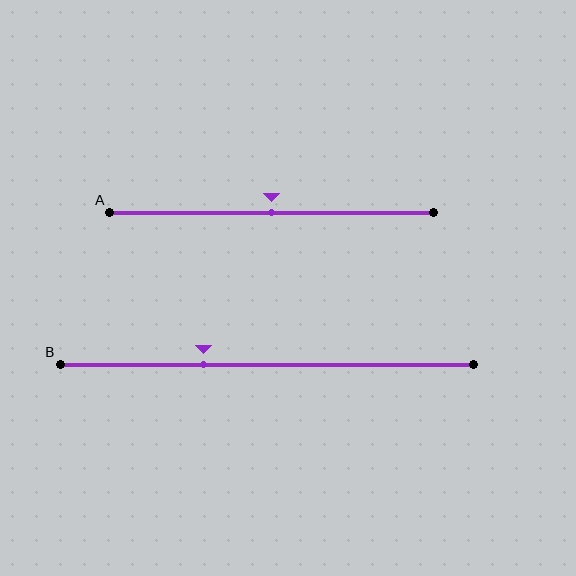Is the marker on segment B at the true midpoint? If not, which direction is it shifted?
No, the marker on segment B is shifted to the left by about 15% of the segment length.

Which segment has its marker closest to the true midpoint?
Segment A has its marker closest to the true midpoint.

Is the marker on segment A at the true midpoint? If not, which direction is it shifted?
Yes, the marker on segment A is at the true midpoint.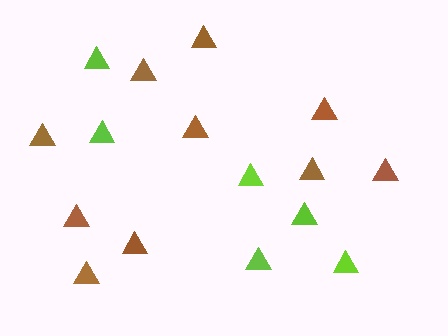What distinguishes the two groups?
There are 2 groups: one group of brown triangles (10) and one group of lime triangles (6).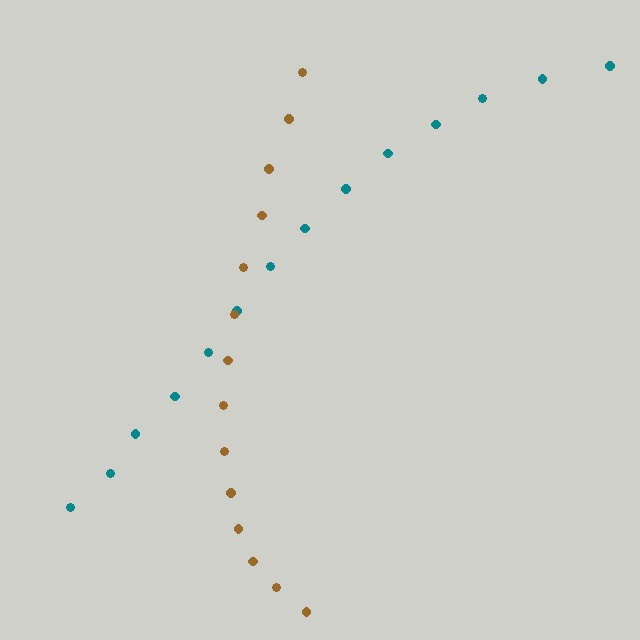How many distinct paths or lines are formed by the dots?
There are 2 distinct paths.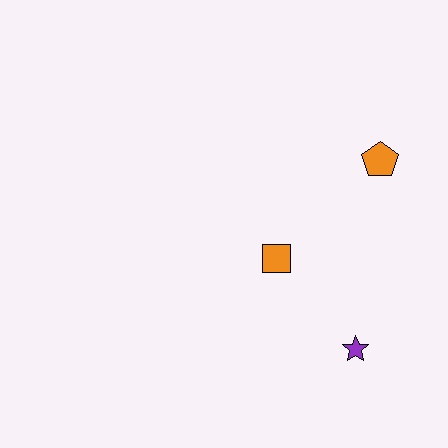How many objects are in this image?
There are 3 objects.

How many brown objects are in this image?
There are no brown objects.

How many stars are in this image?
There is 1 star.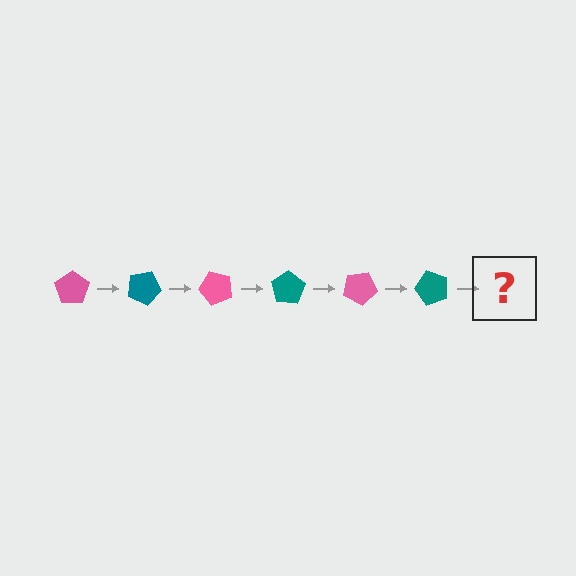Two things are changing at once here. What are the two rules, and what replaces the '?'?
The two rules are that it rotates 25 degrees each step and the color cycles through pink and teal. The '?' should be a pink pentagon, rotated 150 degrees from the start.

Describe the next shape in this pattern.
It should be a pink pentagon, rotated 150 degrees from the start.